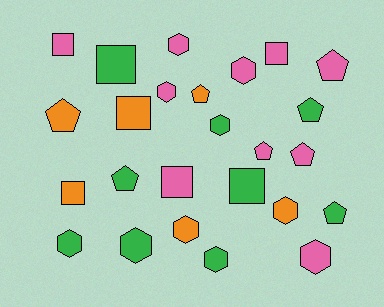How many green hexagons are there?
There are 4 green hexagons.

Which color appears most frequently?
Pink, with 10 objects.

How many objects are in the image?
There are 25 objects.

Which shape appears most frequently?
Hexagon, with 10 objects.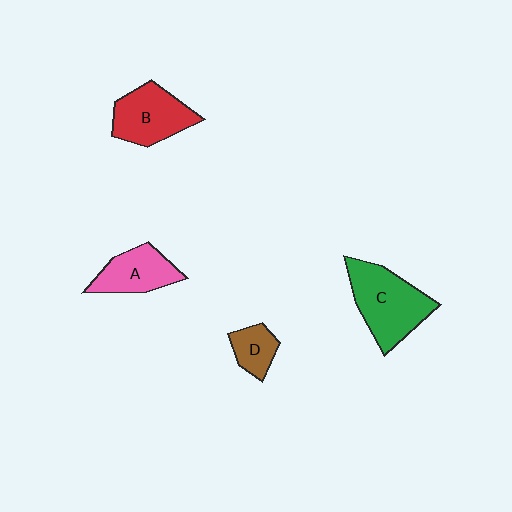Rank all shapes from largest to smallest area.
From largest to smallest: C (green), B (red), A (pink), D (brown).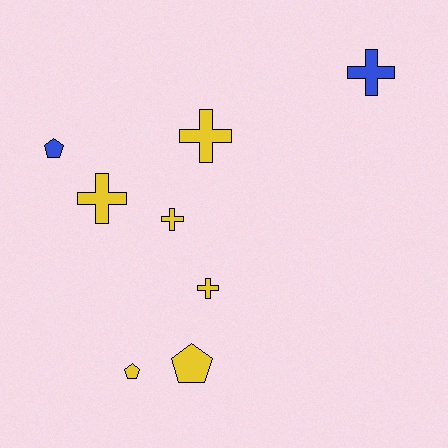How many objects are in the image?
There are 8 objects.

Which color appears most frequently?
Yellow, with 6 objects.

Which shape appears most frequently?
Cross, with 5 objects.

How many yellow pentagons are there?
There are 2 yellow pentagons.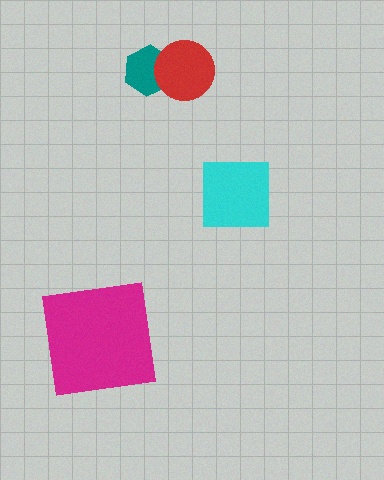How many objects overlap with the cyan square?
0 objects overlap with the cyan square.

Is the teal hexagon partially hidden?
Yes, it is partially covered by another shape.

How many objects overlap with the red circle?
1 object overlaps with the red circle.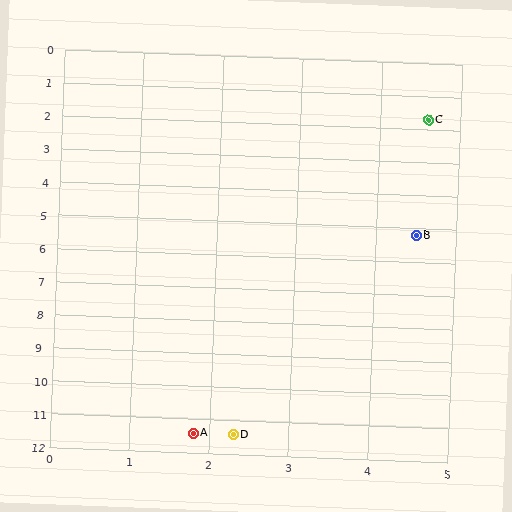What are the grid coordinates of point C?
Point C is at approximately (4.6, 1.7).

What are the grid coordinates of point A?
Point A is at approximately (1.8, 11.4).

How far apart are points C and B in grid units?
Points C and B are about 3.5 grid units apart.